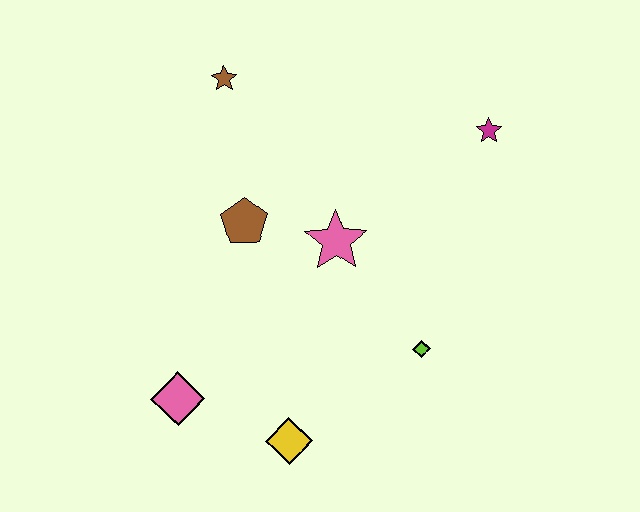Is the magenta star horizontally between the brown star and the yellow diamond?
No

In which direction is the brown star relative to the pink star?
The brown star is above the pink star.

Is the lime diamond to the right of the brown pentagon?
Yes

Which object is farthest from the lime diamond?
The brown star is farthest from the lime diamond.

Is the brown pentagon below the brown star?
Yes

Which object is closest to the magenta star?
The pink star is closest to the magenta star.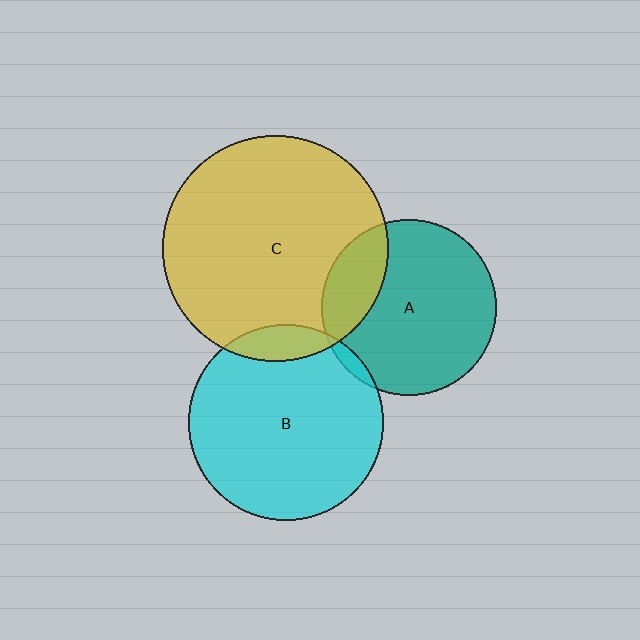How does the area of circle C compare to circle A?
Approximately 1.7 times.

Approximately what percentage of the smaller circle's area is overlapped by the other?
Approximately 5%.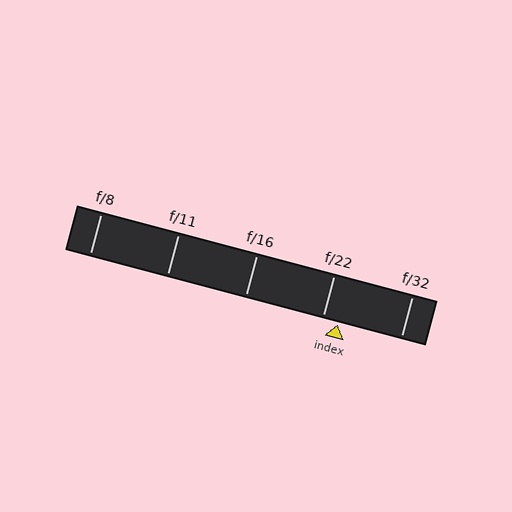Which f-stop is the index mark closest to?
The index mark is closest to f/22.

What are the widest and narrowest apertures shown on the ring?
The widest aperture shown is f/8 and the narrowest is f/32.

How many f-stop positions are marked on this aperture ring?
There are 5 f-stop positions marked.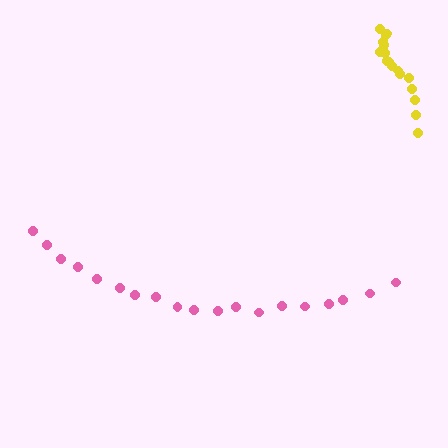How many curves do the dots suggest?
There are 2 distinct paths.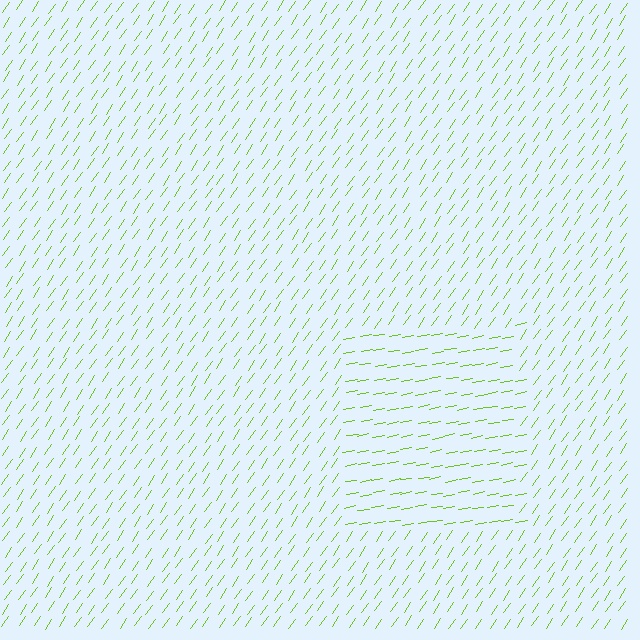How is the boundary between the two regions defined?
The boundary is defined purely by a change in line orientation (approximately 45 degrees difference). All lines are the same color and thickness.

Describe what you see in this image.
The image is filled with small lime line segments. A rectangle region in the image has lines oriented differently from the surrounding lines, creating a visible texture boundary.